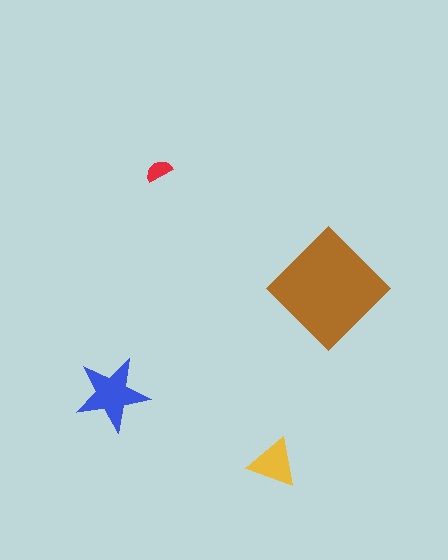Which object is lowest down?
The yellow triangle is bottommost.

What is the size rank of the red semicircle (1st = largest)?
4th.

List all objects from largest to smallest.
The brown diamond, the blue star, the yellow triangle, the red semicircle.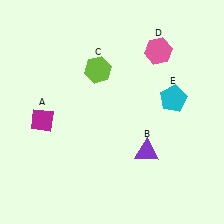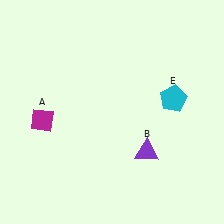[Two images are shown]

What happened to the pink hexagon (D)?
The pink hexagon (D) was removed in Image 2. It was in the top-right area of Image 1.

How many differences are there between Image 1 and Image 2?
There are 2 differences between the two images.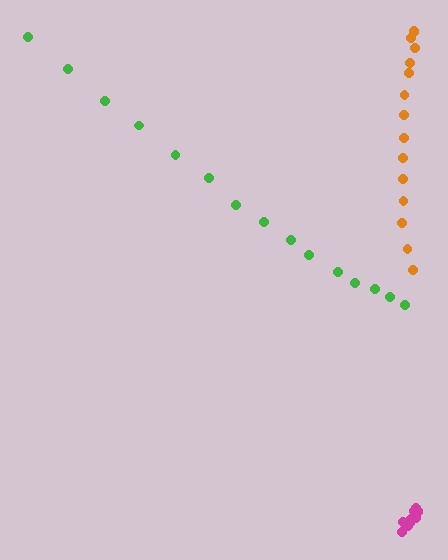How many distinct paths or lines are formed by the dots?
There are 3 distinct paths.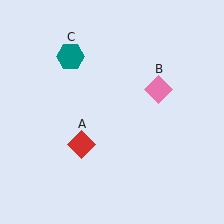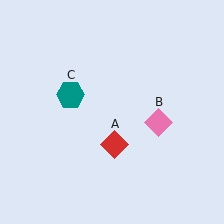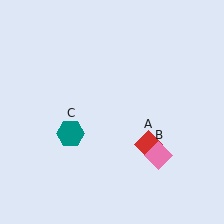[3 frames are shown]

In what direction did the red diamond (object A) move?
The red diamond (object A) moved right.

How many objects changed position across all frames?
3 objects changed position: red diamond (object A), pink diamond (object B), teal hexagon (object C).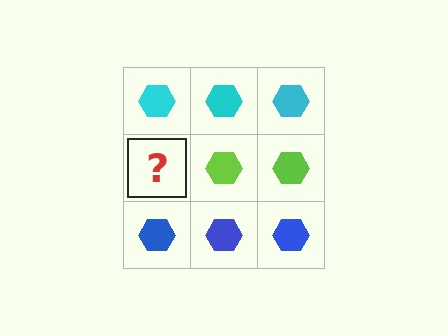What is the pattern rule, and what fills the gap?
The rule is that each row has a consistent color. The gap should be filled with a lime hexagon.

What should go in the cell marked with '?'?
The missing cell should contain a lime hexagon.